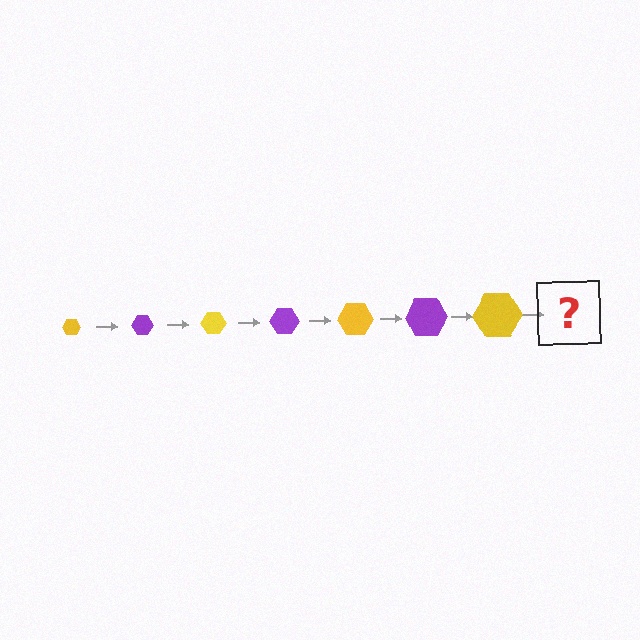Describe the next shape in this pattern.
It should be a purple hexagon, larger than the previous one.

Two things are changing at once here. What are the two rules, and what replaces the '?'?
The two rules are that the hexagon grows larger each step and the color cycles through yellow and purple. The '?' should be a purple hexagon, larger than the previous one.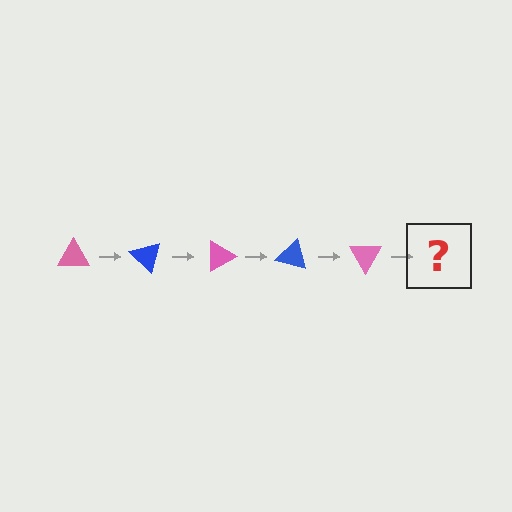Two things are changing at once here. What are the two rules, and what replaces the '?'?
The two rules are that it rotates 45 degrees each step and the color cycles through pink and blue. The '?' should be a blue triangle, rotated 225 degrees from the start.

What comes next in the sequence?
The next element should be a blue triangle, rotated 225 degrees from the start.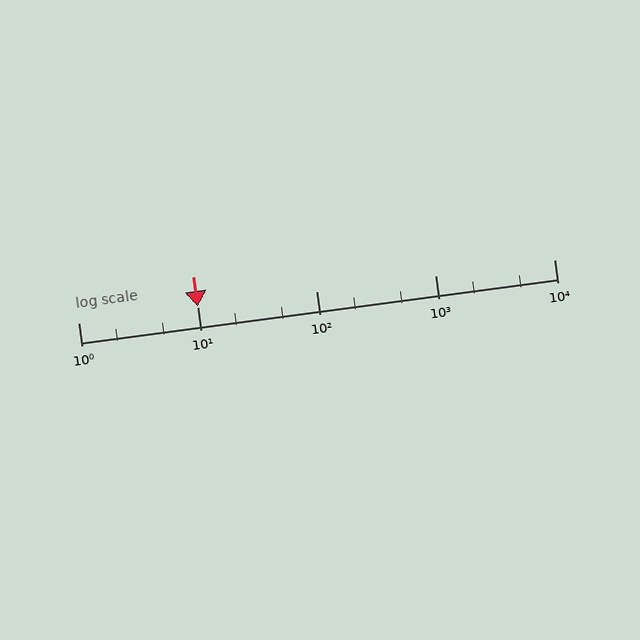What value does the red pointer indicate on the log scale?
The pointer indicates approximately 10.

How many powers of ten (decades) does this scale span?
The scale spans 4 decades, from 1 to 10000.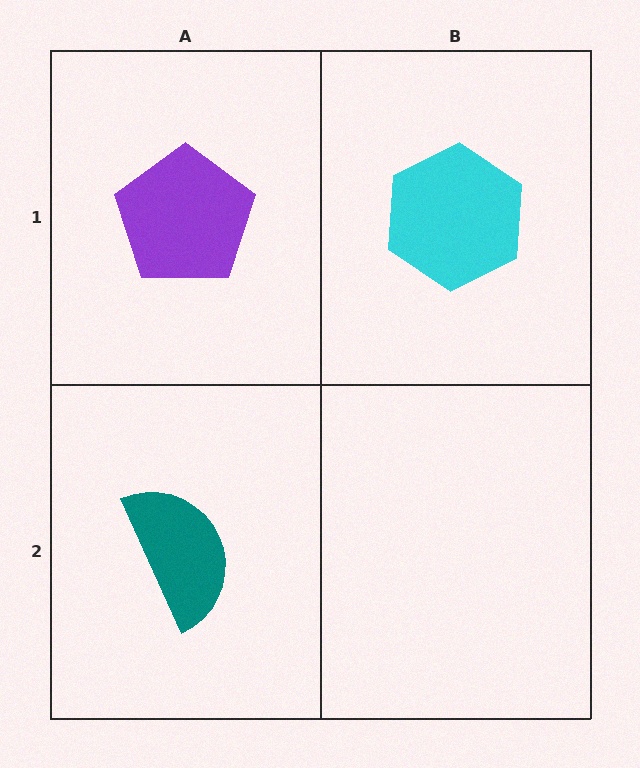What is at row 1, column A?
A purple pentagon.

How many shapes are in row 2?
1 shape.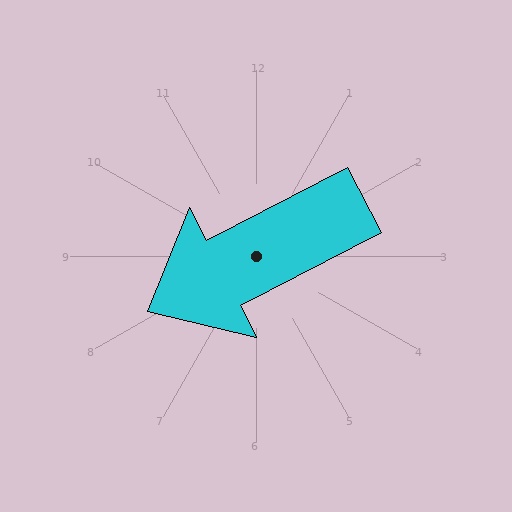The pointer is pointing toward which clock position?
Roughly 8 o'clock.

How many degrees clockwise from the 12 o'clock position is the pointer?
Approximately 243 degrees.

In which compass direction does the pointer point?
Southwest.